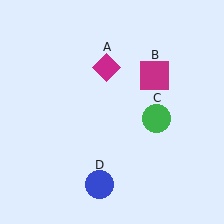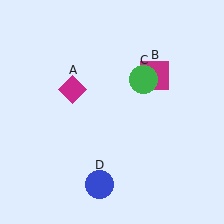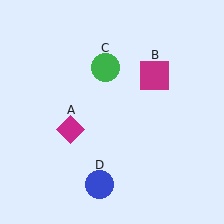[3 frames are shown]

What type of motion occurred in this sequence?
The magenta diamond (object A), green circle (object C) rotated counterclockwise around the center of the scene.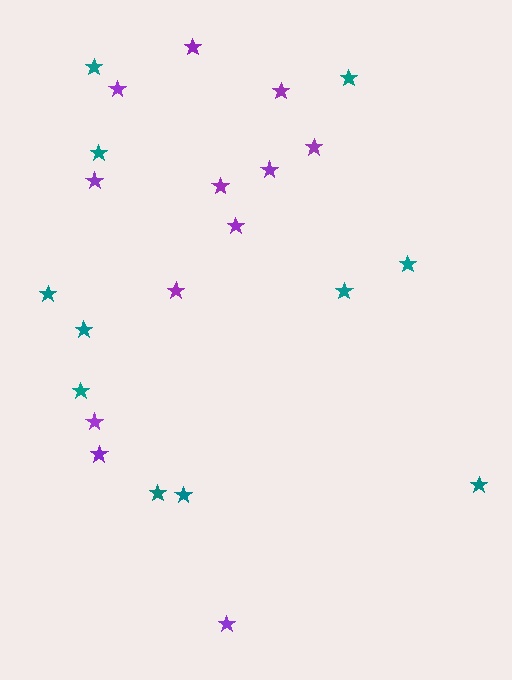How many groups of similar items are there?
There are 2 groups: one group of teal stars (11) and one group of purple stars (12).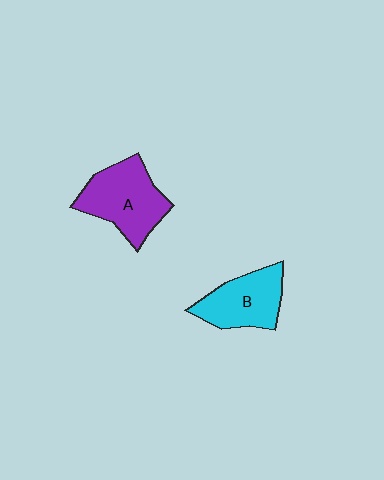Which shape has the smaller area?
Shape B (cyan).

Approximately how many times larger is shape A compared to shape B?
Approximately 1.2 times.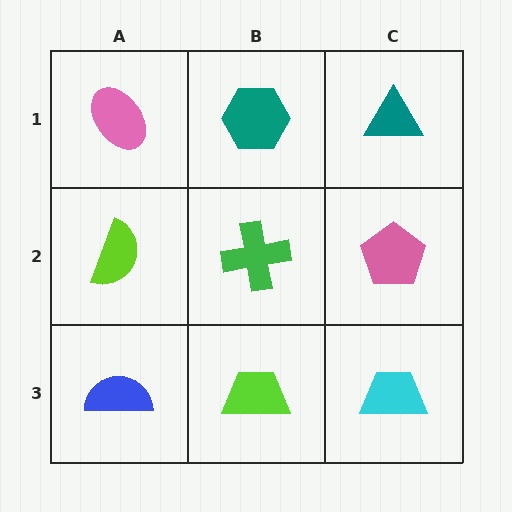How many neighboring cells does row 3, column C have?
2.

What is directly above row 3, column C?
A pink pentagon.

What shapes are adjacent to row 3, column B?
A green cross (row 2, column B), a blue semicircle (row 3, column A), a cyan trapezoid (row 3, column C).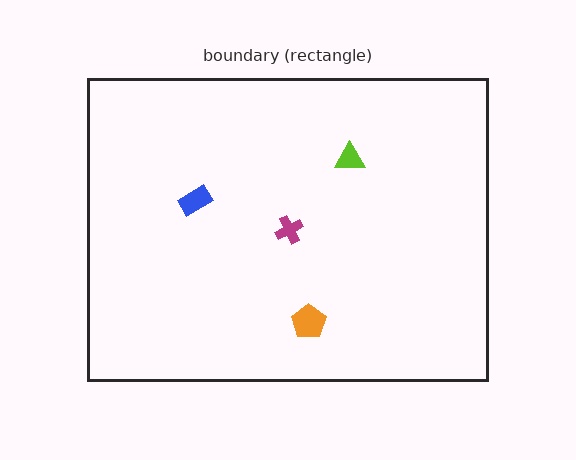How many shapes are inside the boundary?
4 inside, 0 outside.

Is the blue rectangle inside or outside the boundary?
Inside.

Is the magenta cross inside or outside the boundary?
Inside.